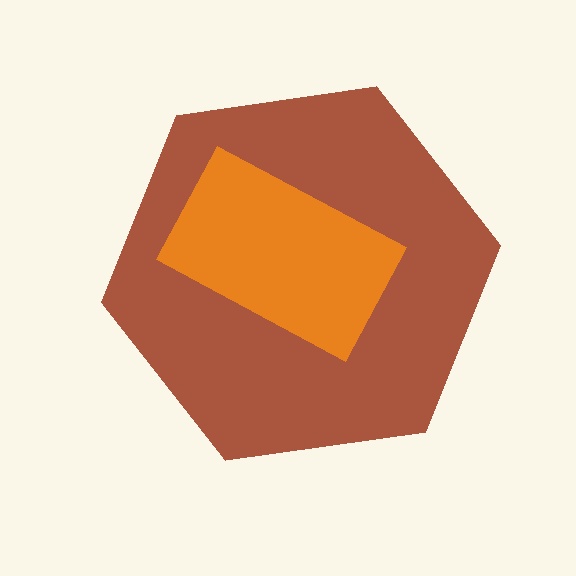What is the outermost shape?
The brown hexagon.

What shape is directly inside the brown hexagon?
The orange rectangle.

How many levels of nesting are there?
2.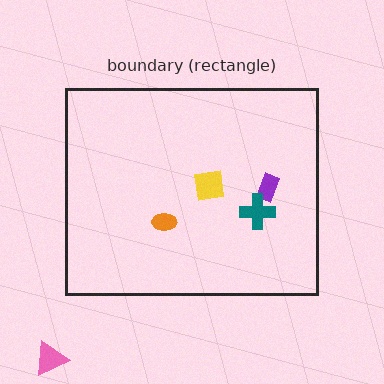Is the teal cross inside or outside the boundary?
Inside.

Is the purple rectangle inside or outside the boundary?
Inside.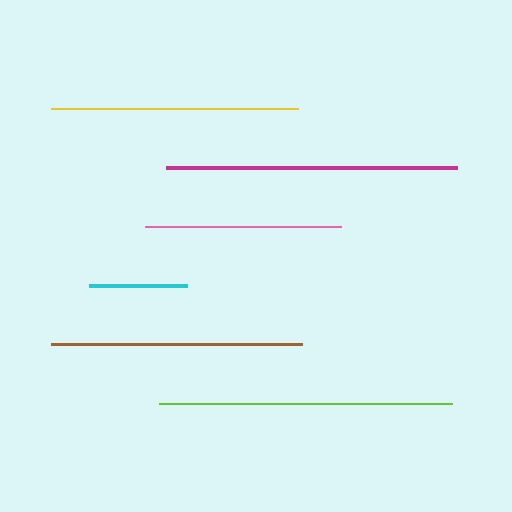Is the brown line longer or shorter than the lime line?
The lime line is longer than the brown line.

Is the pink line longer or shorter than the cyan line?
The pink line is longer than the cyan line.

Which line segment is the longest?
The lime line is the longest at approximately 293 pixels.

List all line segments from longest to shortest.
From longest to shortest: lime, magenta, brown, yellow, pink, cyan.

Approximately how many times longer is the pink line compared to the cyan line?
The pink line is approximately 2.0 times the length of the cyan line.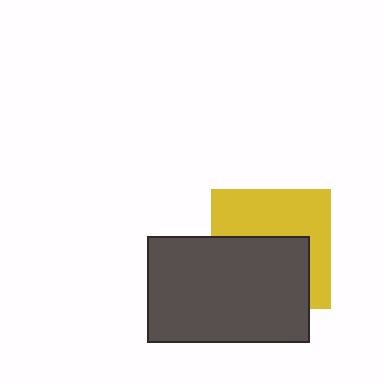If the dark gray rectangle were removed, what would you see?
You would see the complete yellow square.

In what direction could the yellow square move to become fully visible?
The yellow square could move up. That would shift it out from behind the dark gray rectangle entirely.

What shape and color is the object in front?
The object in front is a dark gray rectangle.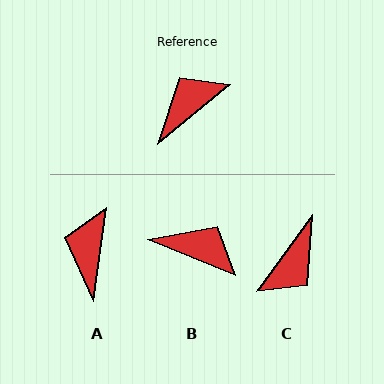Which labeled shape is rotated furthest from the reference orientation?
C, about 166 degrees away.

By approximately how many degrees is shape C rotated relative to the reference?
Approximately 166 degrees clockwise.